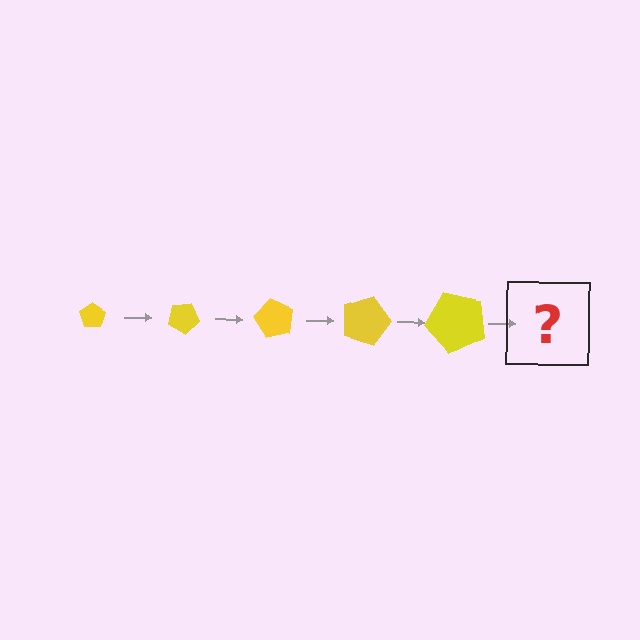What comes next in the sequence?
The next element should be a pentagon, larger than the previous one and rotated 150 degrees from the start.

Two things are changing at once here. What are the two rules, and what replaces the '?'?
The two rules are that the pentagon grows larger each step and it rotates 30 degrees each step. The '?' should be a pentagon, larger than the previous one and rotated 150 degrees from the start.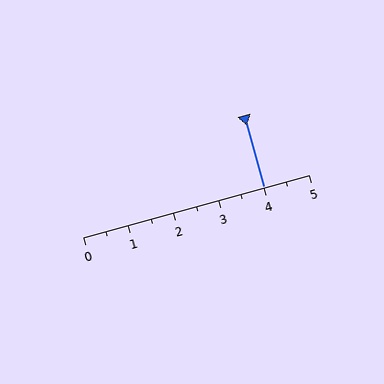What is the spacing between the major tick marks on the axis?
The major ticks are spaced 1 apart.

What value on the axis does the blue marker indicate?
The marker indicates approximately 4.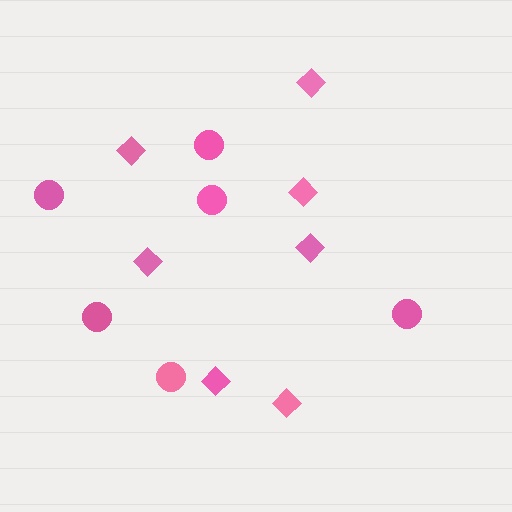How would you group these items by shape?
There are 2 groups: one group of circles (6) and one group of diamonds (7).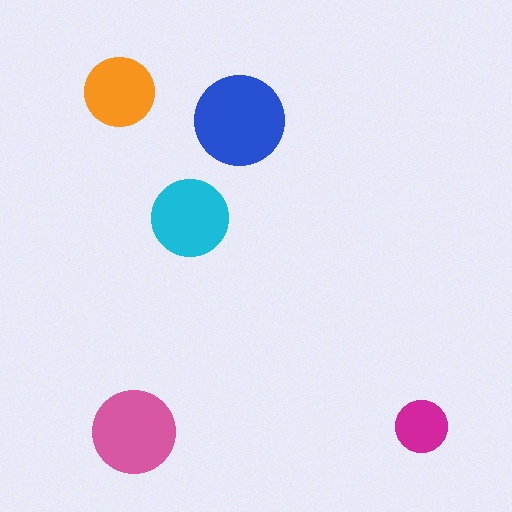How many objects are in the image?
There are 5 objects in the image.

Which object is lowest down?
The pink circle is bottommost.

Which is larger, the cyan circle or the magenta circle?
The cyan one.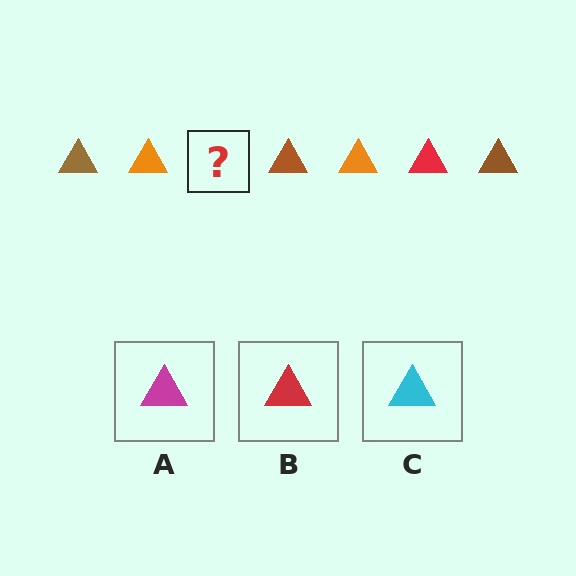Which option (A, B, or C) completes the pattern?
B.